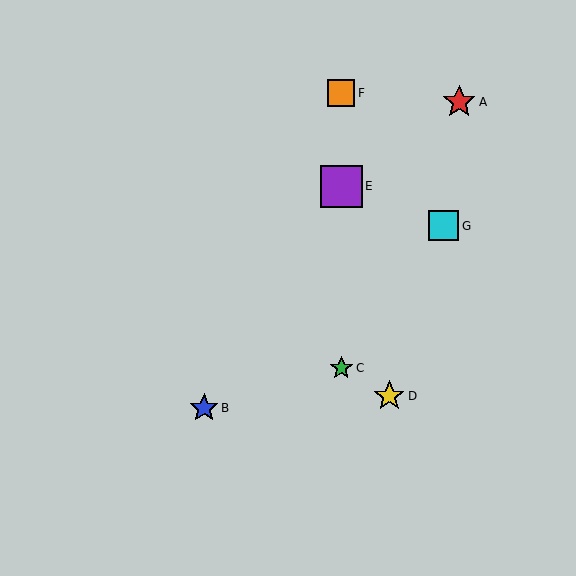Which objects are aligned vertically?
Objects C, E, F are aligned vertically.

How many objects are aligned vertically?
3 objects (C, E, F) are aligned vertically.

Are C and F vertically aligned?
Yes, both are at x≈341.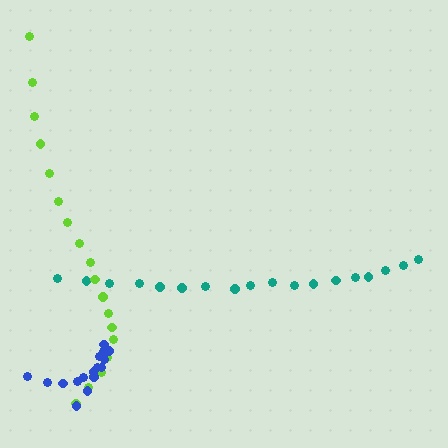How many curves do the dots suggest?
There are 3 distinct paths.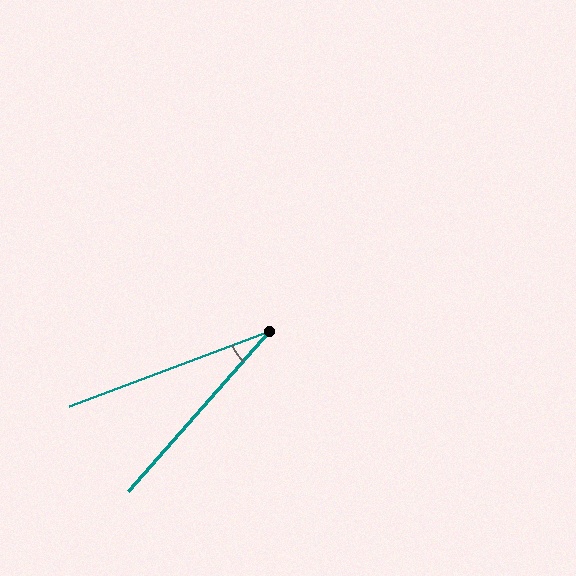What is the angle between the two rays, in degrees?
Approximately 28 degrees.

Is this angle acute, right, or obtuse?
It is acute.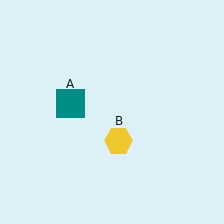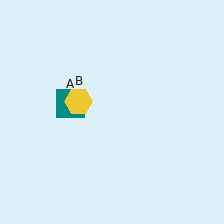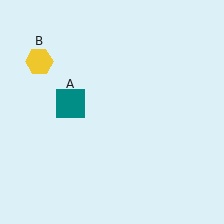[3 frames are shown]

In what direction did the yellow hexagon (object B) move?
The yellow hexagon (object B) moved up and to the left.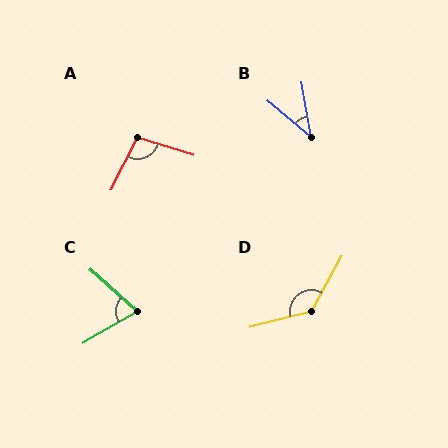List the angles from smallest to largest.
B (40°), C (72°), A (100°), D (133°).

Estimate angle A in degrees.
Approximately 100 degrees.